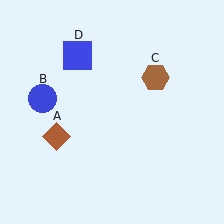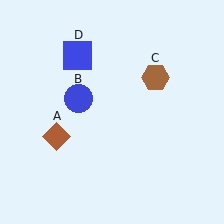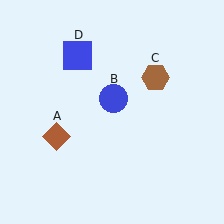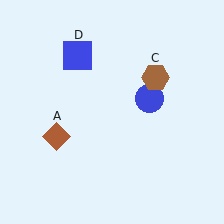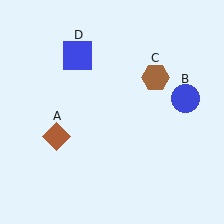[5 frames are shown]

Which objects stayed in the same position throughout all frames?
Brown diamond (object A) and brown hexagon (object C) and blue square (object D) remained stationary.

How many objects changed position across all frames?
1 object changed position: blue circle (object B).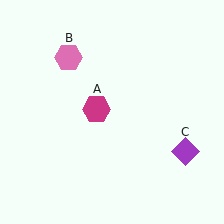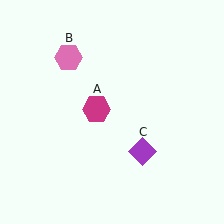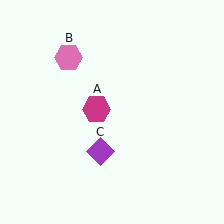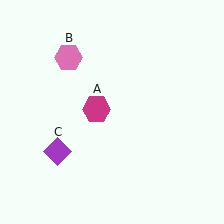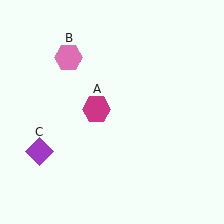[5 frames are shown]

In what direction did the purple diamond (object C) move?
The purple diamond (object C) moved left.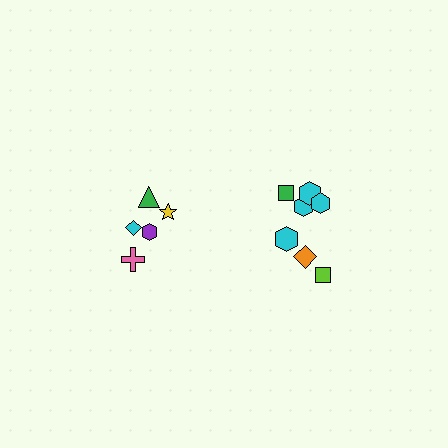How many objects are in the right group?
There are 7 objects.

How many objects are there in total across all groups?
There are 12 objects.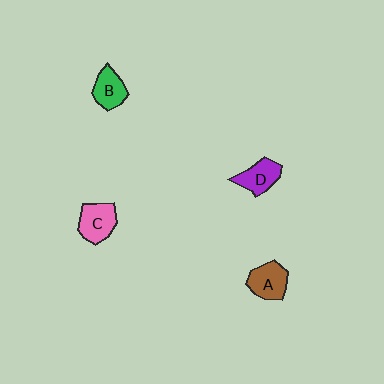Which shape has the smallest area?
Shape B (green).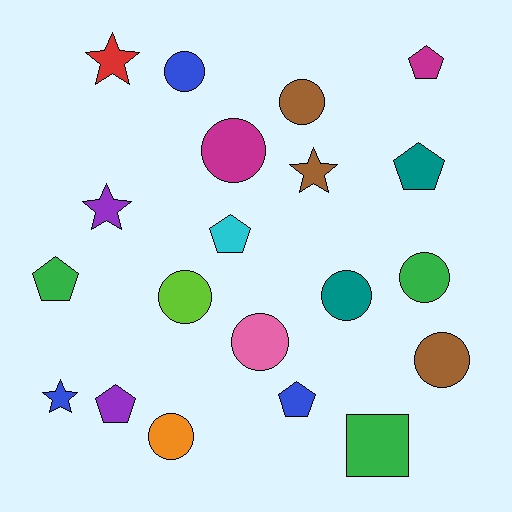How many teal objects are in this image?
There are 2 teal objects.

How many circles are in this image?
There are 9 circles.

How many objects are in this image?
There are 20 objects.